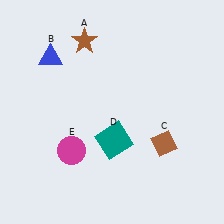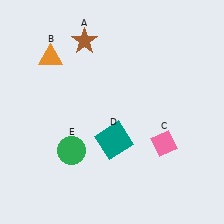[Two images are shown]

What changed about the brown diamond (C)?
In Image 1, C is brown. In Image 2, it changed to pink.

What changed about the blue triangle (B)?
In Image 1, B is blue. In Image 2, it changed to orange.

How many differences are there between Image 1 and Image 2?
There are 3 differences between the two images.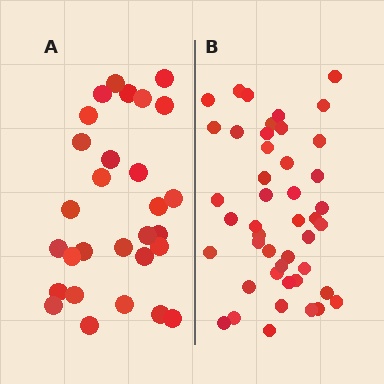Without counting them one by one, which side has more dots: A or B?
Region B (the right region) has more dots.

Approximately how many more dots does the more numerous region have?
Region B has approximately 15 more dots than region A.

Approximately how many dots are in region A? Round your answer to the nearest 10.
About 30 dots. (The exact count is 29, which rounds to 30.)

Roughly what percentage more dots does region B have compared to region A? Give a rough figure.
About 55% more.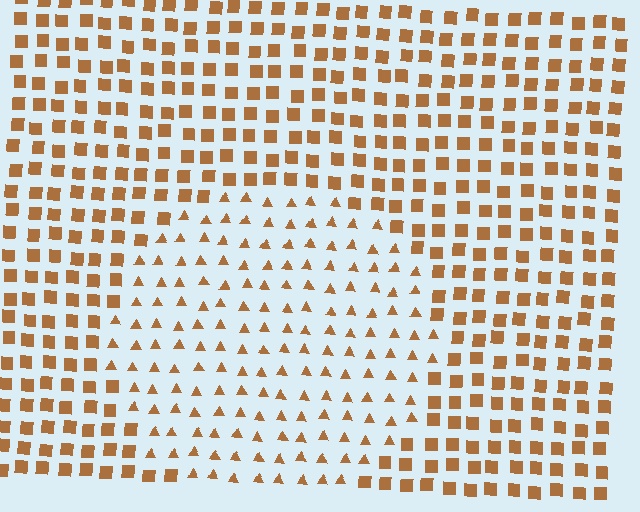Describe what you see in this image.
The image is filled with small brown elements arranged in a uniform grid. A circle-shaped region contains triangles, while the surrounding area contains squares. The boundary is defined purely by the change in element shape.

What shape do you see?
I see a circle.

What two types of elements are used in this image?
The image uses triangles inside the circle region and squares outside it.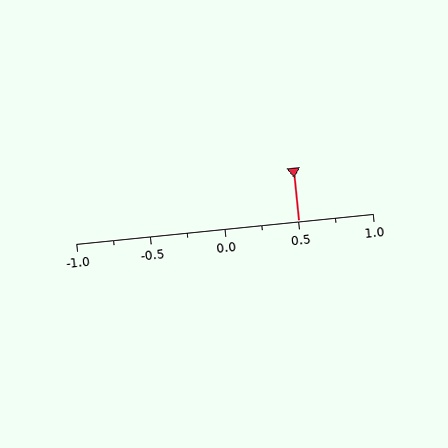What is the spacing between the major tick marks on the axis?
The major ticks are spaced 0.5 apart.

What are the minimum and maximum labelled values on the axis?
The axis runs from -1.0 to 1.0.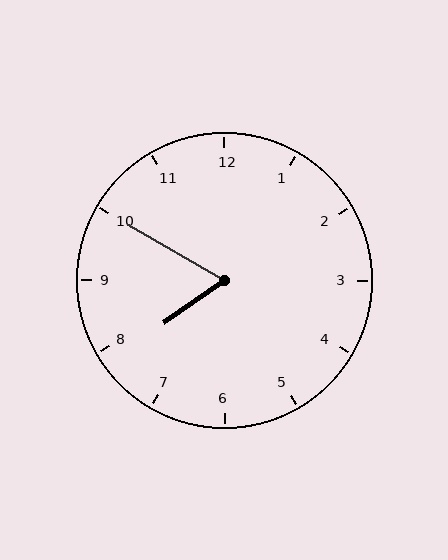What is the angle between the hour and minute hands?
Approximately 65 degrees.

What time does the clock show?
7:50.